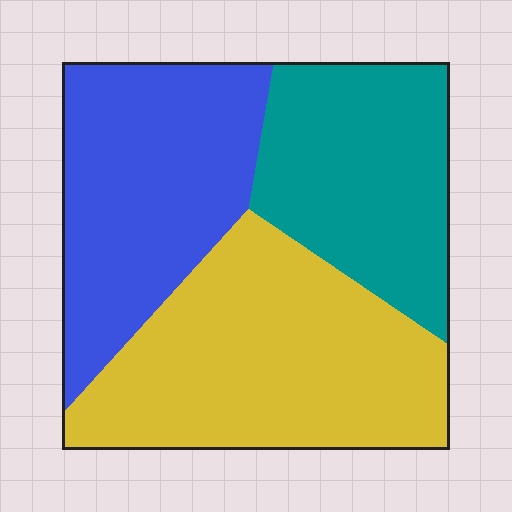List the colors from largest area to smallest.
From largest to smallest: yellow, blue, teal.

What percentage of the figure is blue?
Blue takes up about one third (1/3) of the figure.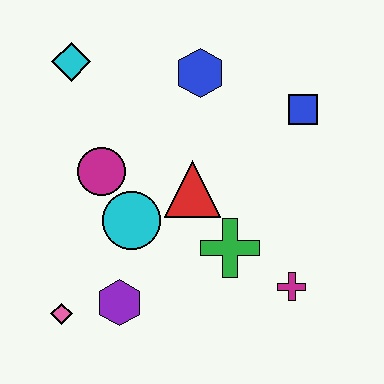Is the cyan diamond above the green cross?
Yes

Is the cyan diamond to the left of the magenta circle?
Yes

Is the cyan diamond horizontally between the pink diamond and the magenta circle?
Yes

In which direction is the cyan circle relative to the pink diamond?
The cyan circle is above the pink diamond.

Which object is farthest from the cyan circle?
The blue square is farthest from the cyan circle.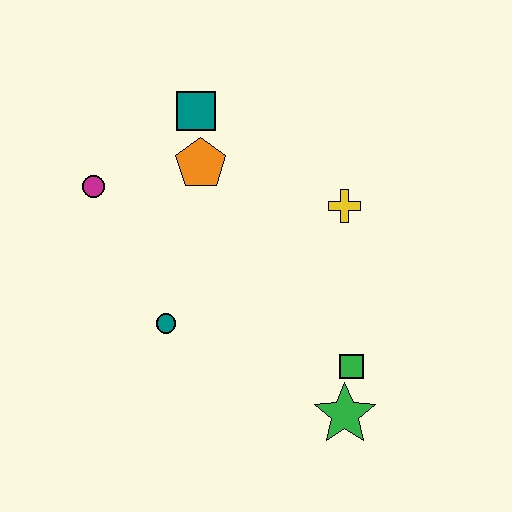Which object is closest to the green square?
The green star is closest to the green square.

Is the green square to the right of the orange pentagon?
Yes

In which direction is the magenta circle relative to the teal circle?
The magenta circle is above the teal circle.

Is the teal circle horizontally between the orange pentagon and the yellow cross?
No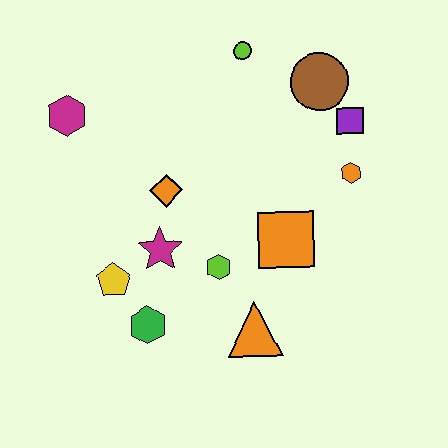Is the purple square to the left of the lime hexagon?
No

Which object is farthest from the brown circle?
The green hexagon is farthest from the brown circle.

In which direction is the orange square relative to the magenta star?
The orange square is to the right of the magenta star.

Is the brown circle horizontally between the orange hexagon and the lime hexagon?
Yes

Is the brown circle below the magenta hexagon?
No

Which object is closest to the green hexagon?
The yellow pentagon is closest to the green hexagon.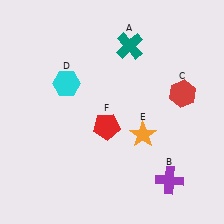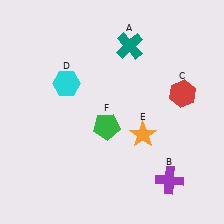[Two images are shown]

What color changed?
The pentagon (F) changed from red in Image 1 to green in Image 2.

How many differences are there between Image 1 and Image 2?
There is 1 difference between the two images.